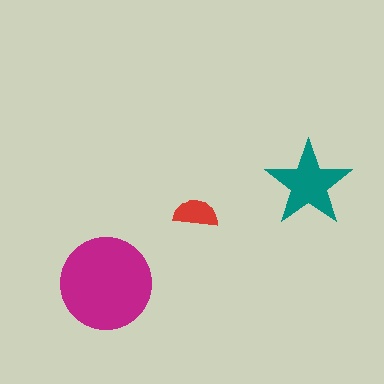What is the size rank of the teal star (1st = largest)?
2nd.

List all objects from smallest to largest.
The red semicircle, the teal star, the magenta circle.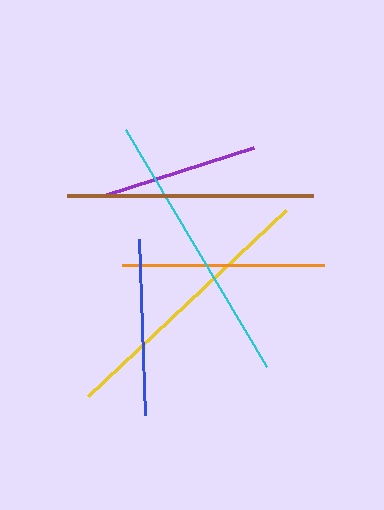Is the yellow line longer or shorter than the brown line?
The yellow line is longer than the brown line.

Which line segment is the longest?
The cyan line is the longest at approximately 276 pixels.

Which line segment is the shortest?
The purple line is the shortest at approximately 154 pixels.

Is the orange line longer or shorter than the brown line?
The brown line is longer than the orange line.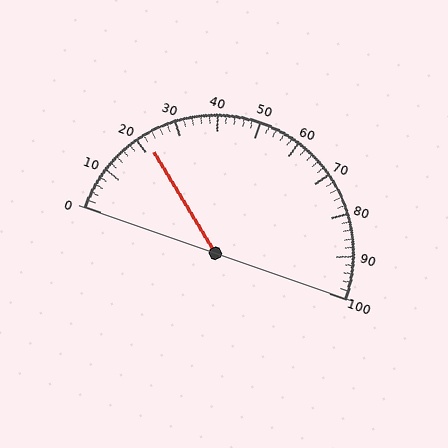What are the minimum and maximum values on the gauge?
The gauge ranges from 0 to 100.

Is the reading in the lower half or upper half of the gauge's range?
The reading is in the lower half of the range (0 to 100).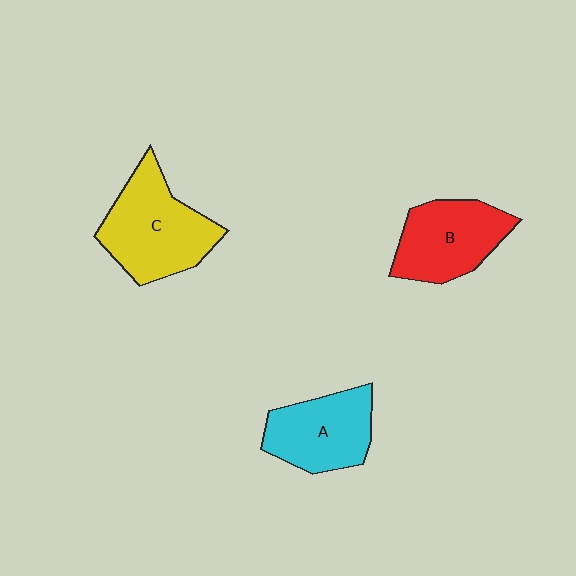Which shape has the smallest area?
Shape A (cyan).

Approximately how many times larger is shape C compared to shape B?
Approximately 1.2 times.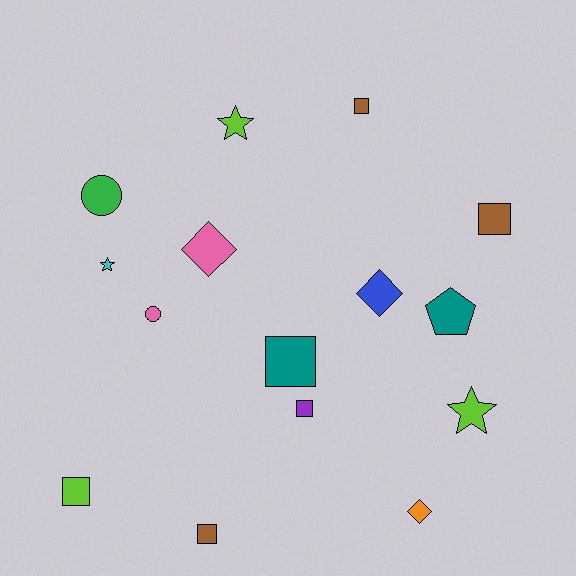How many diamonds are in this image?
There are 3 diamonds.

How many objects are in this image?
There are 15 objects.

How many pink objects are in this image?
There are 2 pink objects.